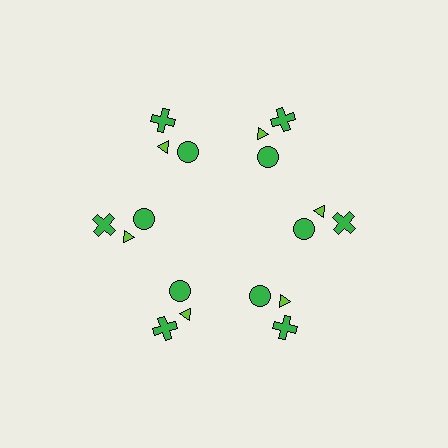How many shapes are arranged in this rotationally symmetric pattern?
There are 18 shapes, arranged in 6 groups of 3.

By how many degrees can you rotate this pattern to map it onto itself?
The pattern maps onto itself every 60 degrees of rotation.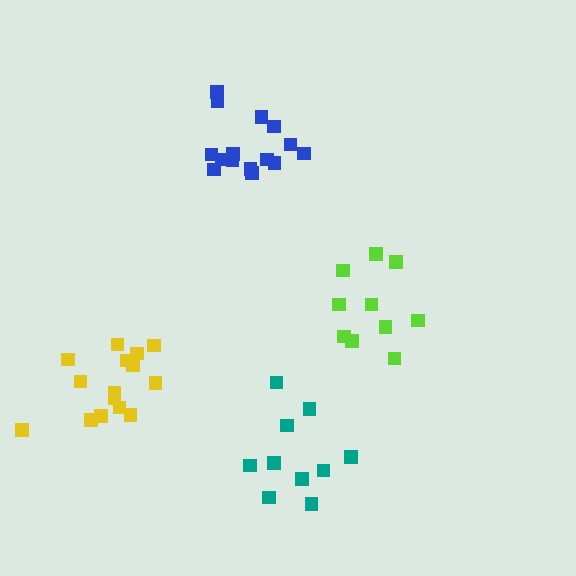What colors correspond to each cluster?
The clusters are colored: blue, lime, yellow, teal.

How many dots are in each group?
Group 1: 15 dots, Group 2: 10 dots, Group 3: 15 dots, Group 4: 11 dots (51 total).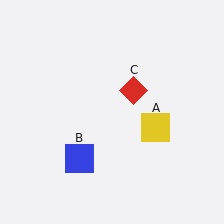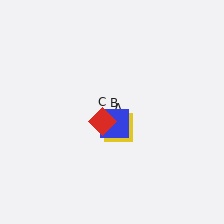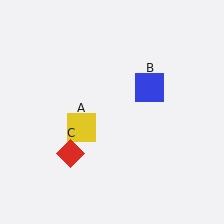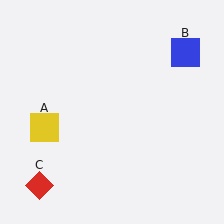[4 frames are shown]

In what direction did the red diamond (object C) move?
The red diamond (object C) moved down and to the left.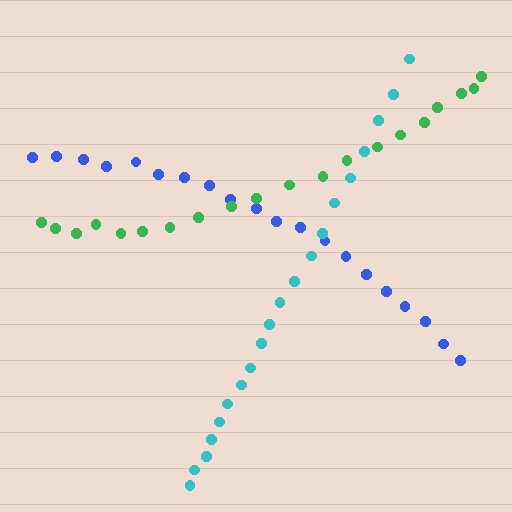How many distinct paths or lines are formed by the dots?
There are 3 distinct paths.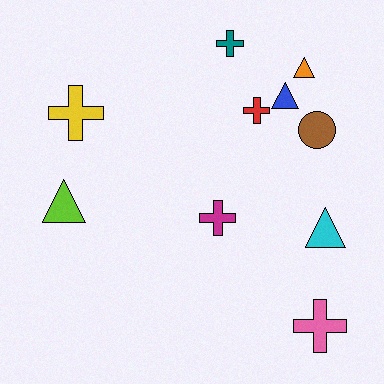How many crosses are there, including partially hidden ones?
There are 5 crosses.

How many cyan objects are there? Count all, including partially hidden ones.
There is 1 cyan object.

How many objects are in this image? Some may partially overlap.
There are 10 objects.